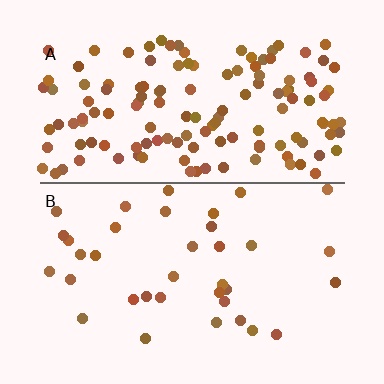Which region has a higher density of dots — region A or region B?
A (the top).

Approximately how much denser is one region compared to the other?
Approximately 3.9× — region A over region B.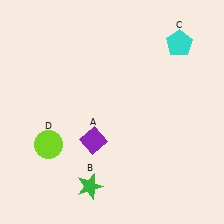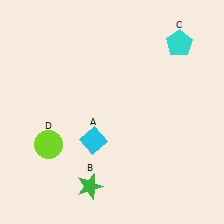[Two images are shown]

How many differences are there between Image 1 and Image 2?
There is 1 difference between the two images.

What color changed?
The diamond (A) changed from purple in Image 1 to cyan in Image 2.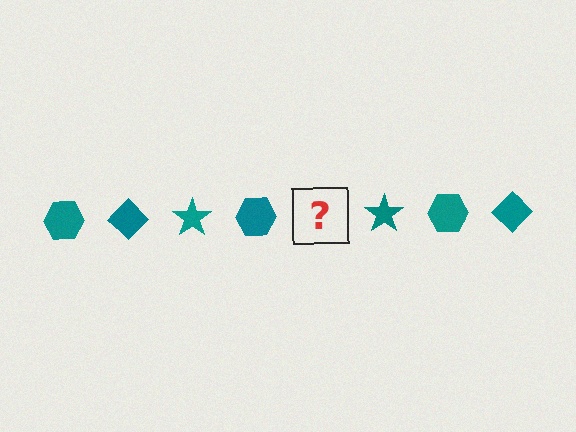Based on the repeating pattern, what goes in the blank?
The blank should be a teal diamond.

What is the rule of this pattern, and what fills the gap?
The rule is that the pattern cycles through hexagon, diamond, star shapes in teal. The gap should be filled with a teal diamond.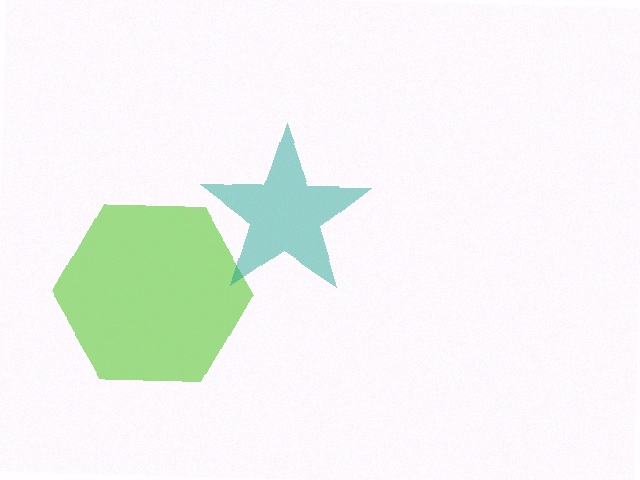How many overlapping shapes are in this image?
There are 2 overlapping shapes in the image.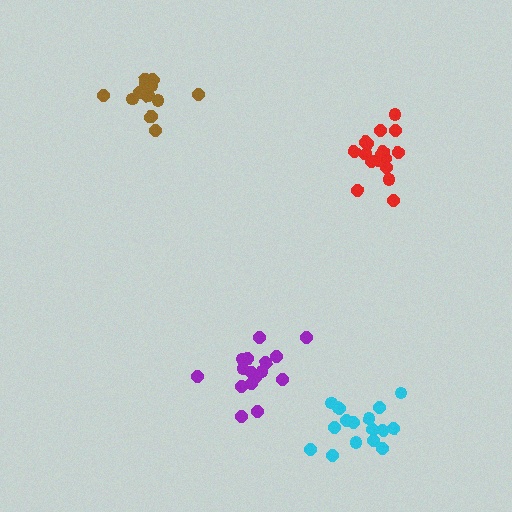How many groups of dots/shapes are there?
There are 4 groups.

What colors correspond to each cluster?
The clusters are colored: brown, purple, red, cyan.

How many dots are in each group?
Group 1: 15 dots, Group 2: 16 dots, Group 3: 17 dots, Group 4: 17 dots (65 total).